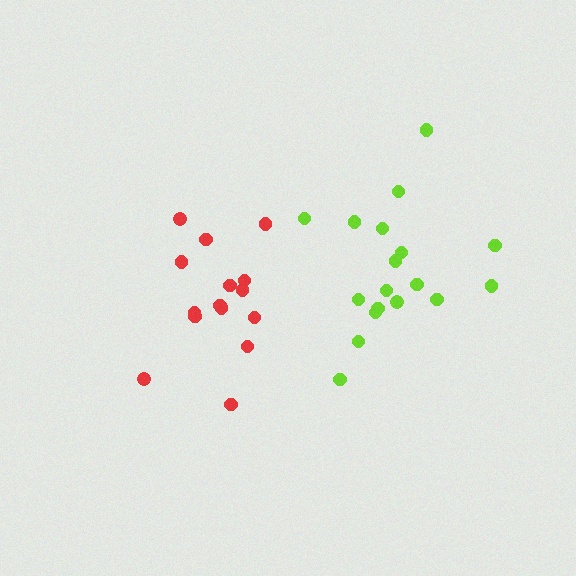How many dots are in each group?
Group 1: 18 dots, Group 2: 15 dots (33 total).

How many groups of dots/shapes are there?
There are 2 groups.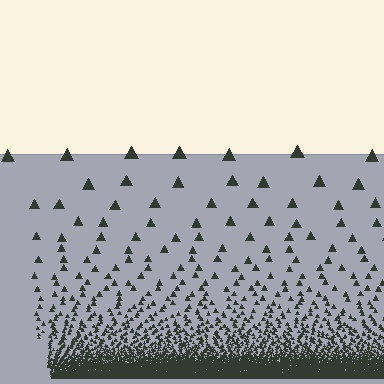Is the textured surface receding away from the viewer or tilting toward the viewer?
The surface appears to tilt toward the viewer. Texture elements get larger and sparser toward the top.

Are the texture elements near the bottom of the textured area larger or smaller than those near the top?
Smaller. The gradient is inverted — elements near the bottom are smaller and denser.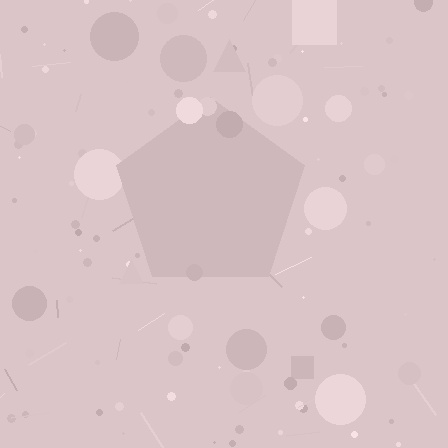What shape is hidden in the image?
A pentagon is hidden in the image.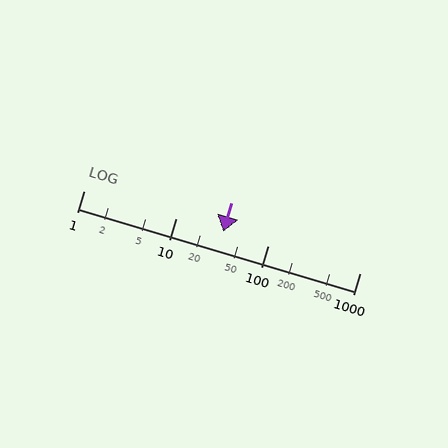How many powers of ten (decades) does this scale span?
The scale spans 3 decades, from 1 to 1000.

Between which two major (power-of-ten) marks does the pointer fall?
The pointer is between 10 and 100.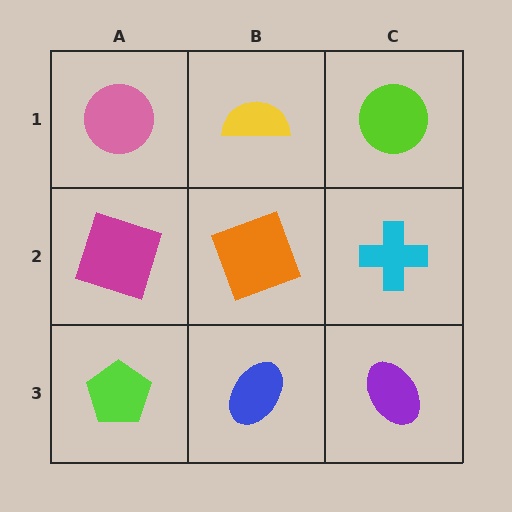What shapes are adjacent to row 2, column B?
A yellow semicircle (row 1, column B), a blue ellipse (row 3, column B), a magenta square (row 2, column A), a cyan cross (row 2, column C).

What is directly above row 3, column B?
An orange square.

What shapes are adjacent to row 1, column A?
A magenta square (row 2, column A), a yellow semicircle (row 1, column B).